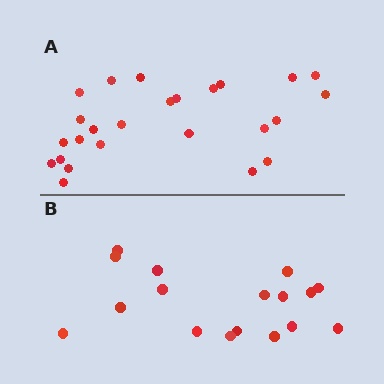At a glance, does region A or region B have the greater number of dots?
Region A (the top region) has more dots.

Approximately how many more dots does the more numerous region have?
Region A has roughly 8 or so more dots than region B.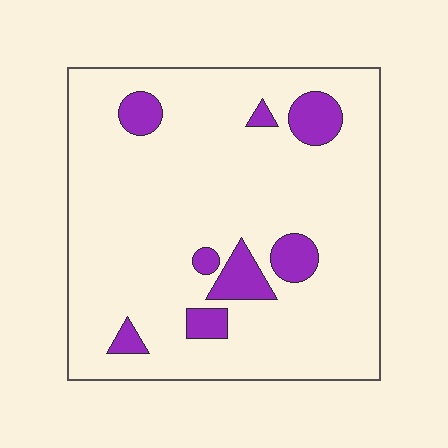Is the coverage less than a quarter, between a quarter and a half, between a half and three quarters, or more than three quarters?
Less than a quarter.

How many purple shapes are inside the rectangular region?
8.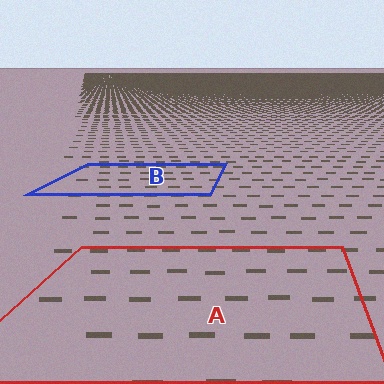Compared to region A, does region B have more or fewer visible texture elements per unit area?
Region B has more texture elements per unit area — they are packed more densely because it is farther away.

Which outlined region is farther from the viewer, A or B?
Region B is farther from the viewer — the texture elements inside it appear smaller and more densely packed.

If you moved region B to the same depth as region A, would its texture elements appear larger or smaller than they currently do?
They would appear larger. At a closer depth, the same texture elements are projected at a bigger on-screen size.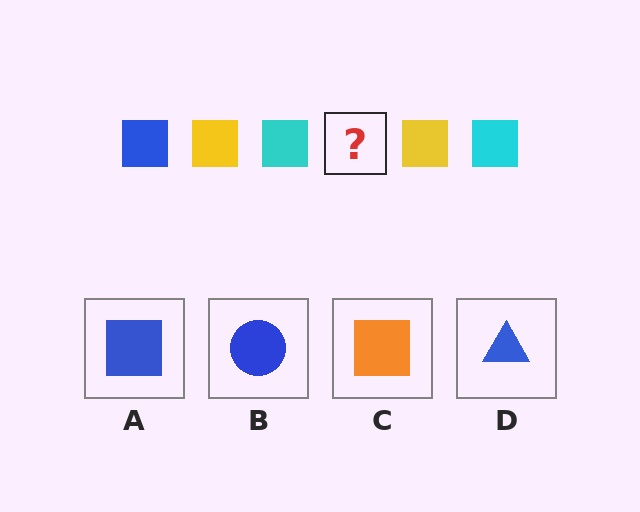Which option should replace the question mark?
Option A.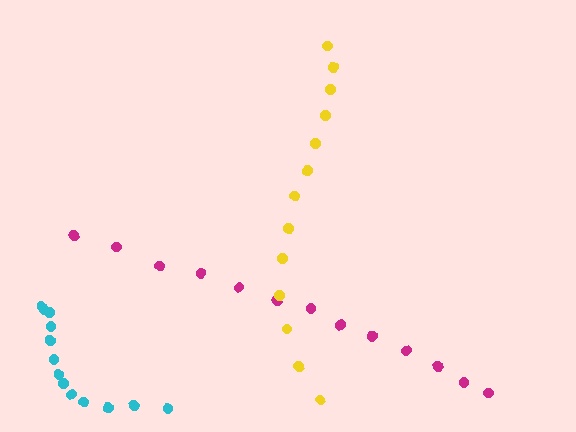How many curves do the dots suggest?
There are 3 distinct paths.